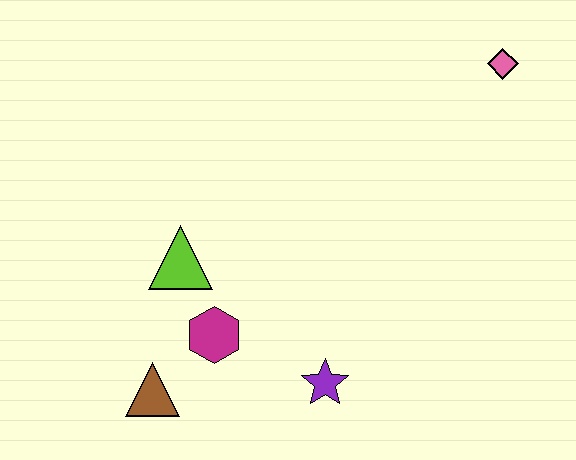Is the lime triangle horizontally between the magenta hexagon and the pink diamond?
No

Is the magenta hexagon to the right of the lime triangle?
Yes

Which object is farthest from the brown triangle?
The pink diamond is farthest from the brown triangle.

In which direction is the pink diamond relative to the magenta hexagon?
The pink diamond is to the right of the magenta hexagon.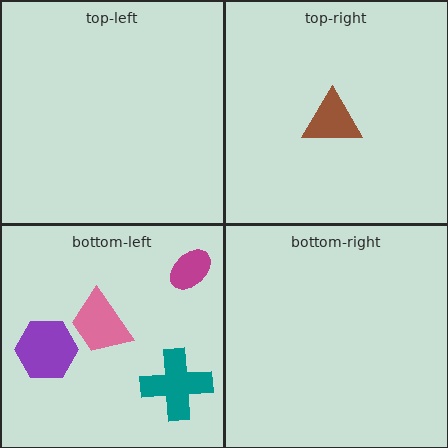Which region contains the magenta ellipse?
The bottom-left region.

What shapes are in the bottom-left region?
The pink trapezoid, the purple hexagon, the teal cross, the magenta ellipse.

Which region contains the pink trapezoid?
The bottom-left region.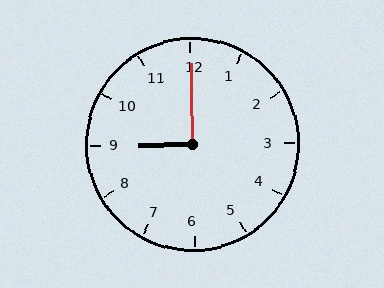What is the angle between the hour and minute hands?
Approximately 90 degrees.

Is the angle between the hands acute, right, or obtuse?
It is right.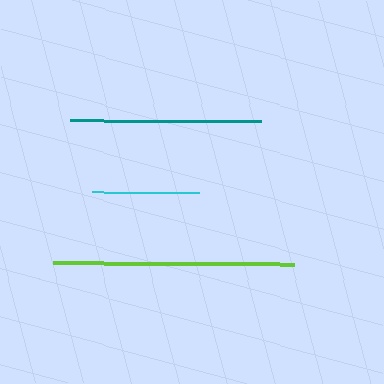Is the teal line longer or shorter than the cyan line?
The teal line is longer than the cyan line.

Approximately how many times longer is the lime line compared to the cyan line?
The lime line is approximately 2.3 times the length of the cyan line.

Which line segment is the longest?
The lime line is the longest at approximately 241 pixels.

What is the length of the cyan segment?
The cyan segment is approximately 106 pixels long.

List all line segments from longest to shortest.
From longest to shortest: lime, teal, cyan.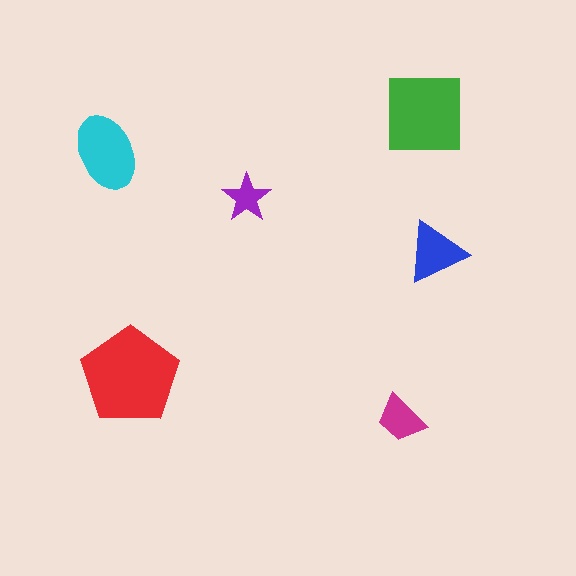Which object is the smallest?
The purple star.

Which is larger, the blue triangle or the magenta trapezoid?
The blue triangle.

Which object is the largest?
The red pentagon.